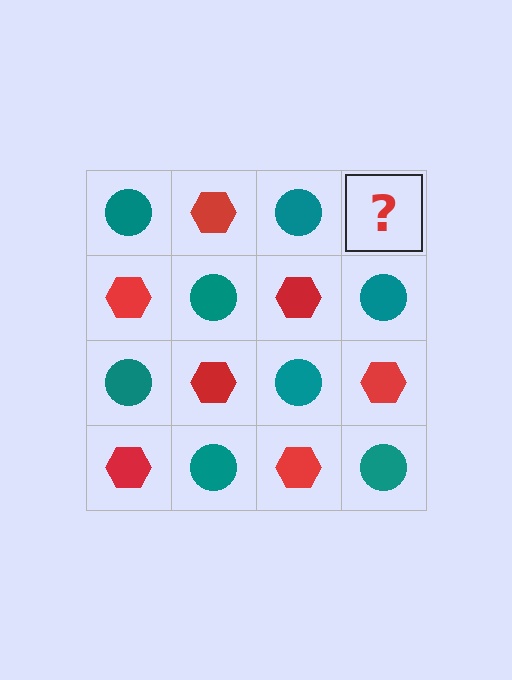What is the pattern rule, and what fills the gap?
The rule is that it alternates teal circle and red hexagon in a checkerboard pattern. The gap should be filled with a red hexagon.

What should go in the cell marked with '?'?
The missing cell should contain a red hexagon.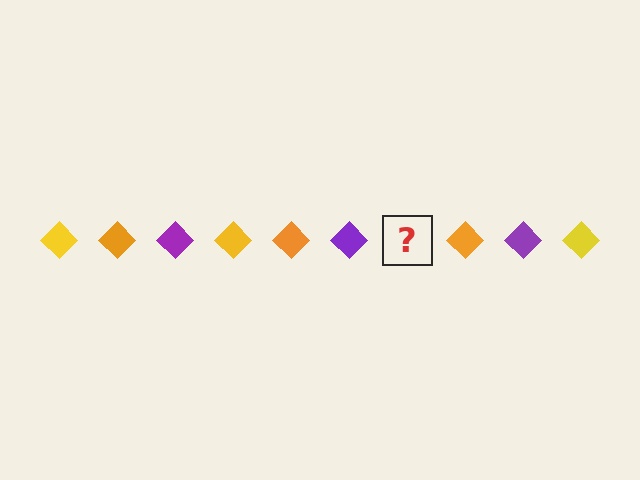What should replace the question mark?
The question mark should be replaced with a yellow diamond.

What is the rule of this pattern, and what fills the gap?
The rule is that the pattern cycles through yellow, orange, purple diamonds. The gap should be filled with a yellow diamond.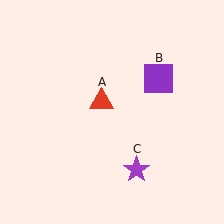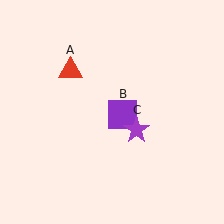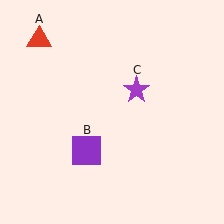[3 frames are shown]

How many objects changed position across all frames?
3 objects changed position: red triangle (object A), purple square (object B), purple star (object C).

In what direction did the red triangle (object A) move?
The red triangle (object A) moved up and to the left.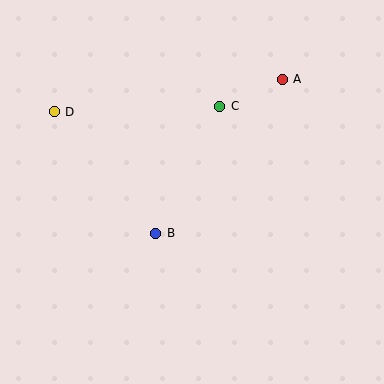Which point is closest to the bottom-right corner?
Point B is closest to the bottom-right corner.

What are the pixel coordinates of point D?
Point D is at (54, 112).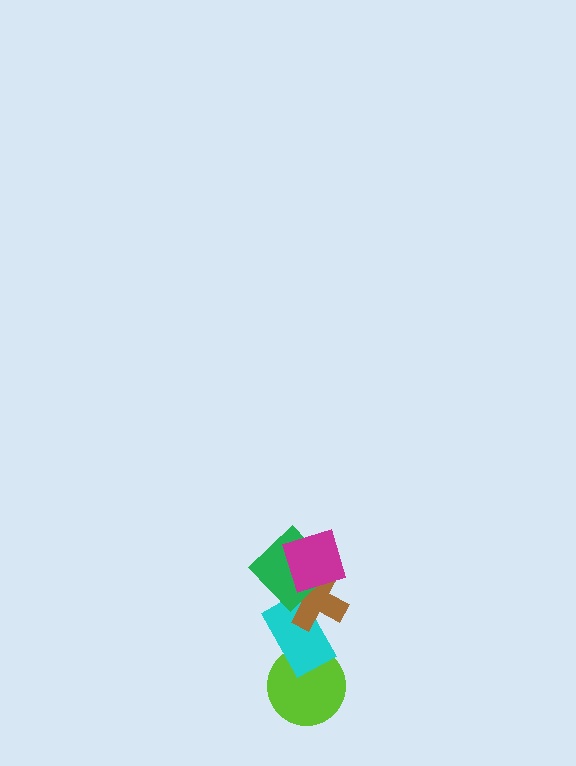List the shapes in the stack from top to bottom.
From top to bottom: the magenta square, the green diamond, the brown cross, the cyan rectangle, the lime circle.